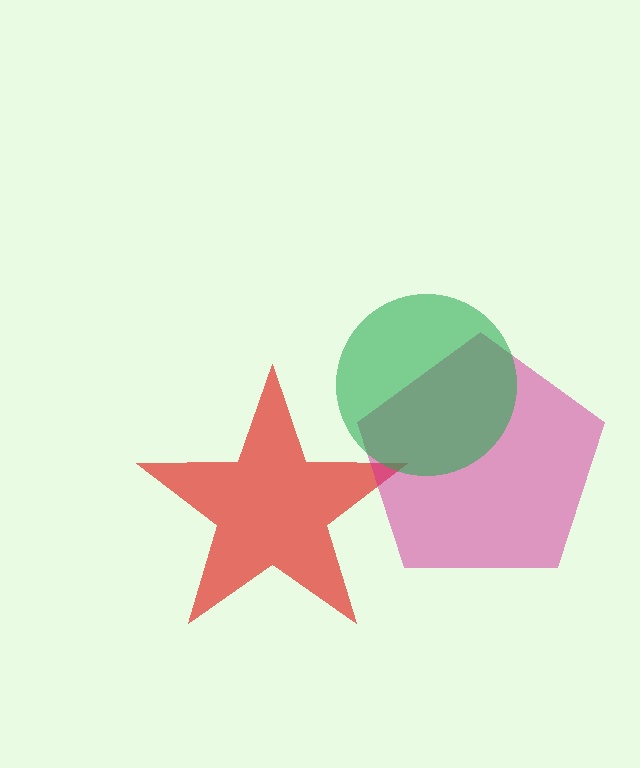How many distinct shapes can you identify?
There are 3 distinct shapes: a red star, a magenta pentagon, a green circle.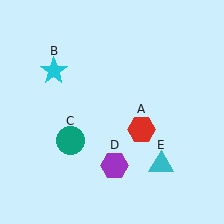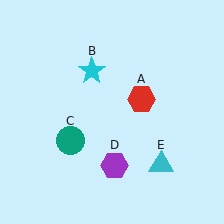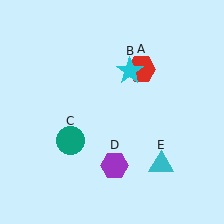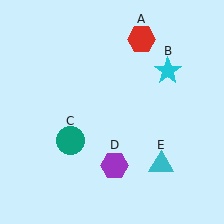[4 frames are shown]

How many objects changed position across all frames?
2 objects changed position: red hexagon (object A), cyan star (object B).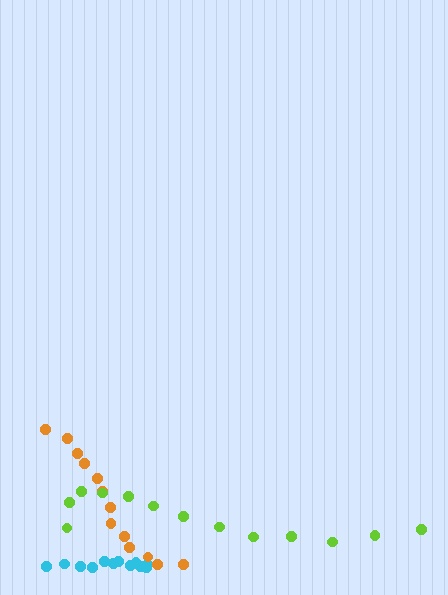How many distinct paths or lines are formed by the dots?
There are 3 distinct paths.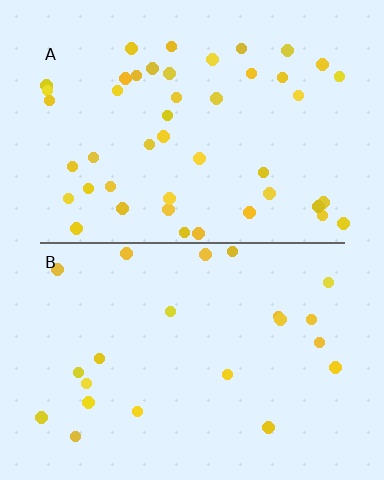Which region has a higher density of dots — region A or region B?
A (the top).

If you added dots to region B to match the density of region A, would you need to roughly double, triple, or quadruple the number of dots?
Approximately double.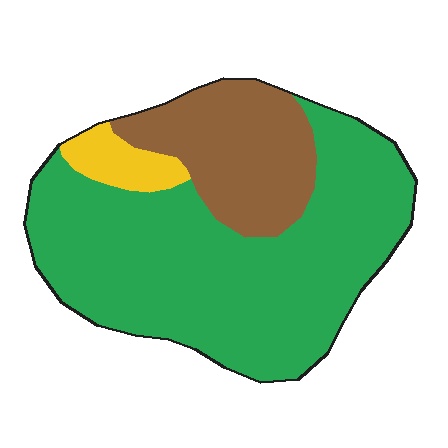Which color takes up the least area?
Yellow, at roughly 5%.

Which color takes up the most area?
Green, at roughly 70%.